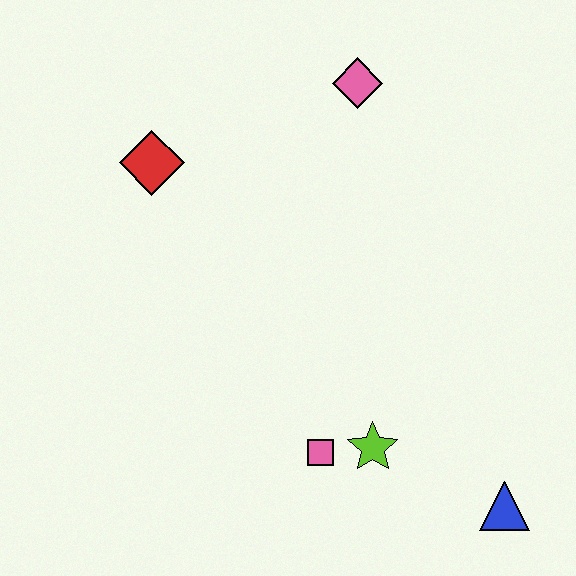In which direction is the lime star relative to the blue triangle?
The lime star is to the left of the blue triangle.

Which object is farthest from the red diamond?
The blue triangle is farthest from the red diamond.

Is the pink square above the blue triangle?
Yes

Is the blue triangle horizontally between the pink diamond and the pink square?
No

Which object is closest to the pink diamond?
The red diamond is closest to the pink diamond.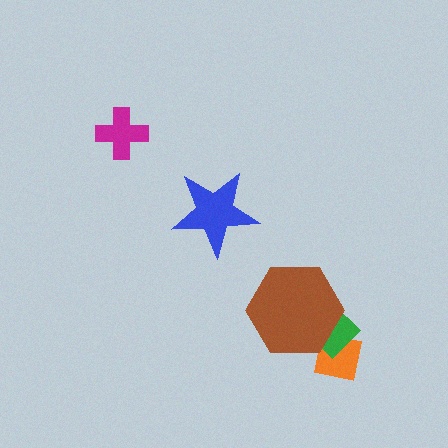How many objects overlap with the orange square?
2 objects overlap with the orange square.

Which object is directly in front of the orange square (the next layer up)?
The green diamond is directly in front of the orange square.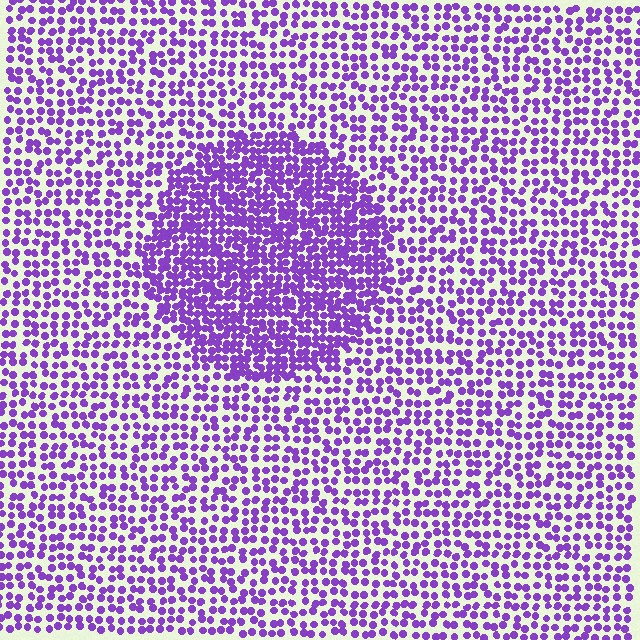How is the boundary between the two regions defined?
The boundary is defined by a change in element density (approximately 1.9x ratio). All elements are the same color, size, and shape.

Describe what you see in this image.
The image contains small purple elements arranged at two different densities. A circle-shaped region is visible where the elements are more densely packed than the surrounding area.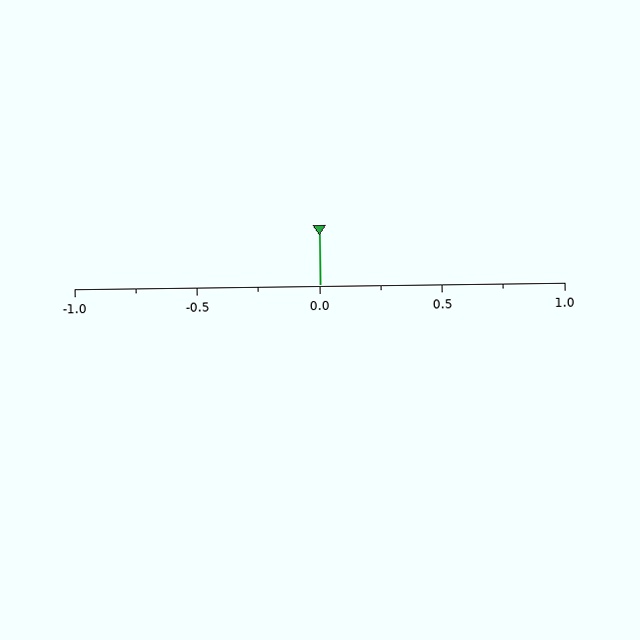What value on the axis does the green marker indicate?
The marker indicates approximately 0.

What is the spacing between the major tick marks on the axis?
The major ticks are spaced 0.5 apart.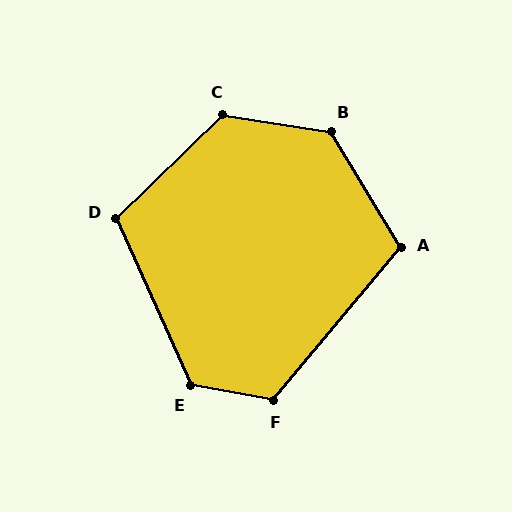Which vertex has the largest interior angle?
B, at approximately 130 degrees.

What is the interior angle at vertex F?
Approximately 120 degrees (obtuse).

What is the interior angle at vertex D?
Approximately 110 degrees (obtuse).